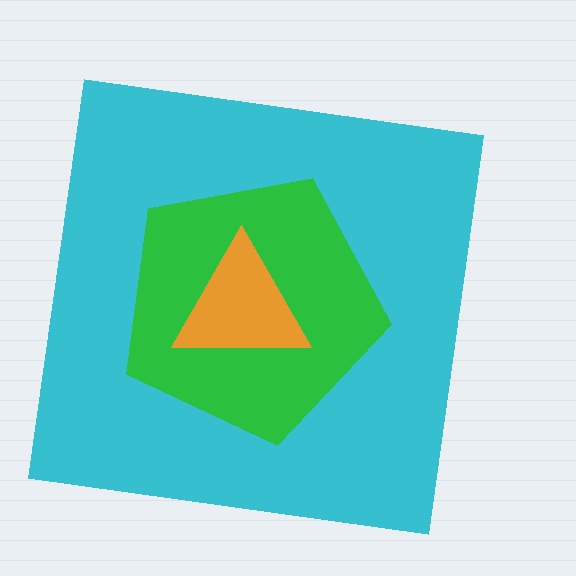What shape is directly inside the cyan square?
The green pentagon.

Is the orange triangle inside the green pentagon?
Yes.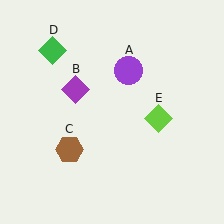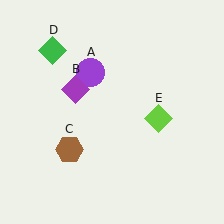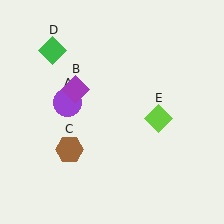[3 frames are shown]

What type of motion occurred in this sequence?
The purple circle (object A) rotated counterclockwise around the center of the scene.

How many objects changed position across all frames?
1 object changed position: purple circle (object A).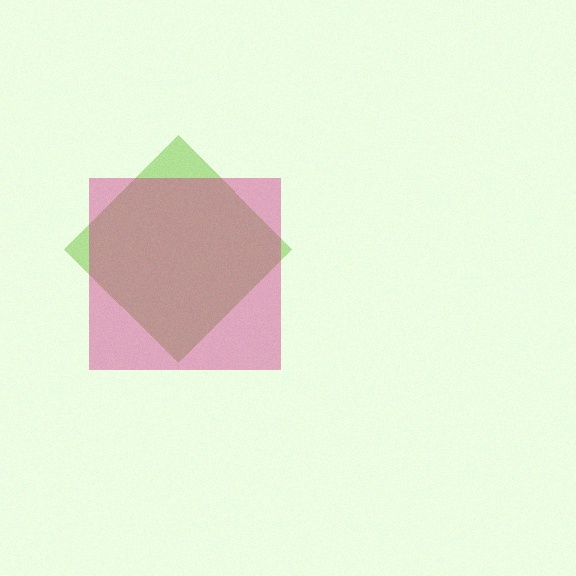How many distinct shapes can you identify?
There are 2 distinct shapes: a lime diamond, a magenta square.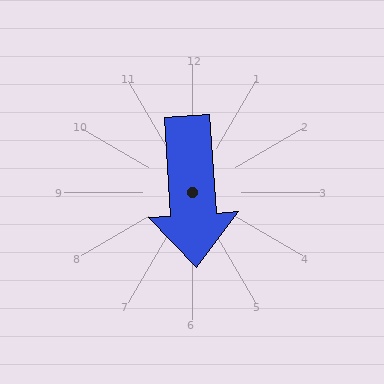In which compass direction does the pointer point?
South.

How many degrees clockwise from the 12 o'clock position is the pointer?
Approximately 176 degrees.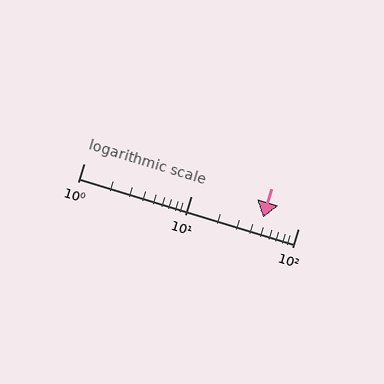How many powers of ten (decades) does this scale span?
The scale spans 2 decades, from 1 to 100.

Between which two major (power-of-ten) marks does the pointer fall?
The pointer is between 10 and 100.